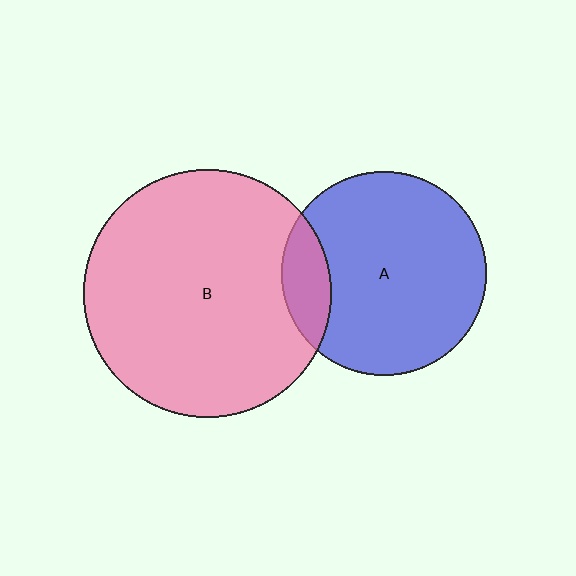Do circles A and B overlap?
Yes.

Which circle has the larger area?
Circle B (pink).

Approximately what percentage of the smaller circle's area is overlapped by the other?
Approximately 15%.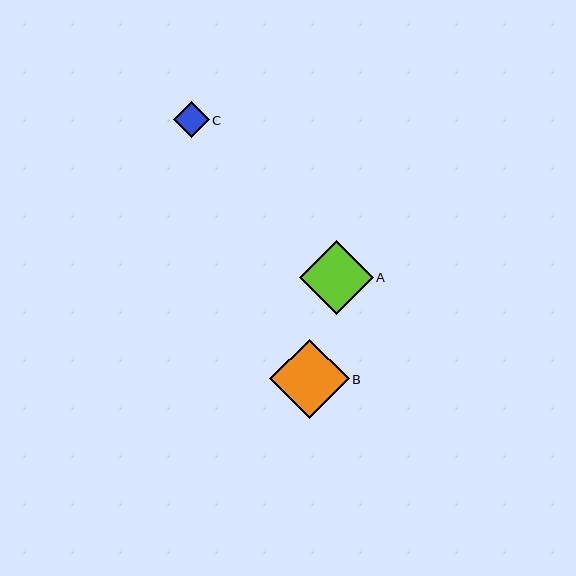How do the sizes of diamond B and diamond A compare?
Diamond B and diamond A are approximately the same size.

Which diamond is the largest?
Diamond B is the largest with a size of approximately 79 pixels.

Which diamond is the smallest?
Diamond C is the smallest with a size of approximately 36 pixels.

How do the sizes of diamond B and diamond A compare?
Diamond B and diamond A are approximately the same size.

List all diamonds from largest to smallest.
From largest to smallest: B, A, C.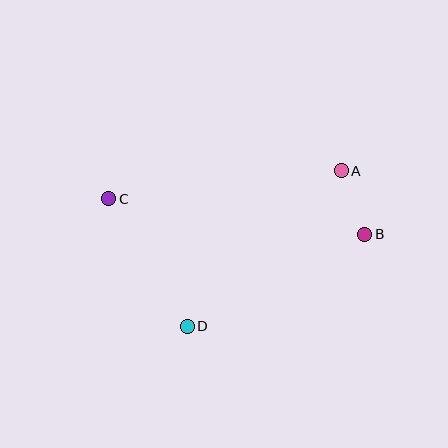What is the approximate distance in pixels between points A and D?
The distance between A and D is approximately 219 pixels.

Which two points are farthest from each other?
Points B and C are farthest from each other.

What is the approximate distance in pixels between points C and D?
The distance between C and D is approximately 149 pixels.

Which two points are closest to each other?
Points A and B are closest to each other.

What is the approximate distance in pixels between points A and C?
The distance between A and C is approximately 234 pixels.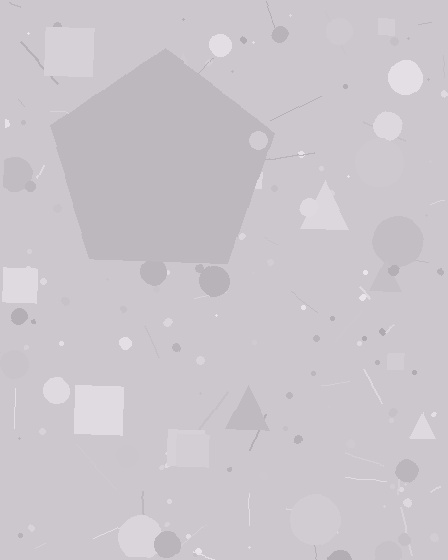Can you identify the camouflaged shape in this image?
The camouflaged shape is a pentagon.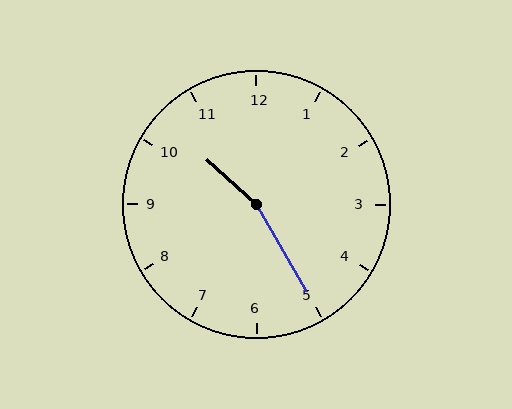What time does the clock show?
10:25.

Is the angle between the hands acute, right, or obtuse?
It is obtuse.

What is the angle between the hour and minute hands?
Approximately 162 degrees.